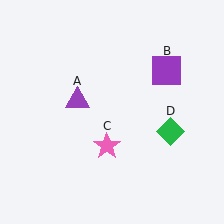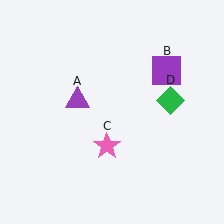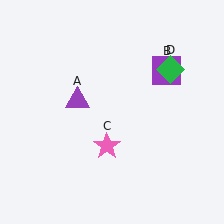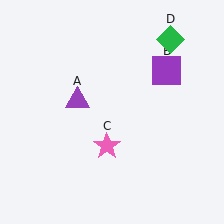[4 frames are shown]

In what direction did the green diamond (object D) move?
The green diamond (object D) moved up.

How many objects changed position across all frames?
1 object changed position: green diamond (object D).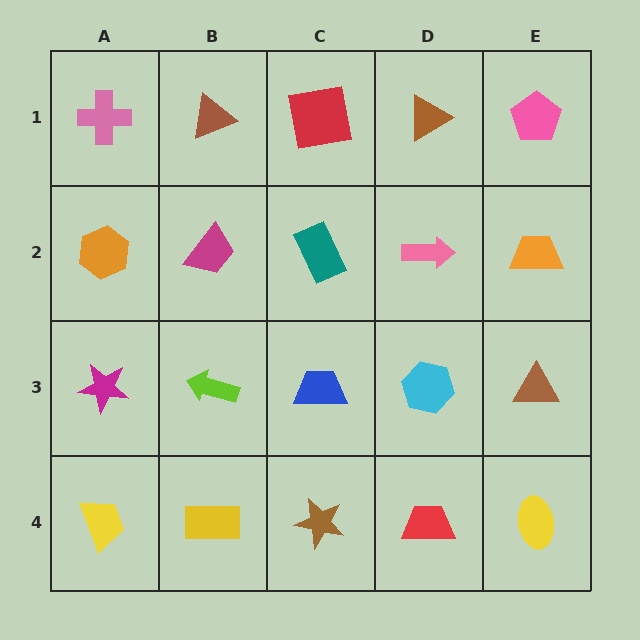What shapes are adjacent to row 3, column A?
An orange hexagon (row 2, column A), a yellow trapezoid (row 4, column A), a lime arrow (row 3, column B).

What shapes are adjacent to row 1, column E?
An orange trapezoid (row 2, column E), a brown triangle (row 1, column D).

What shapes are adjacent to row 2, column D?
A brown triangle (row 1, column D), a cyan hexagon (row 3, column D), a teal rectangle (row 2, column C), an orange trapezoid (row 2, column E).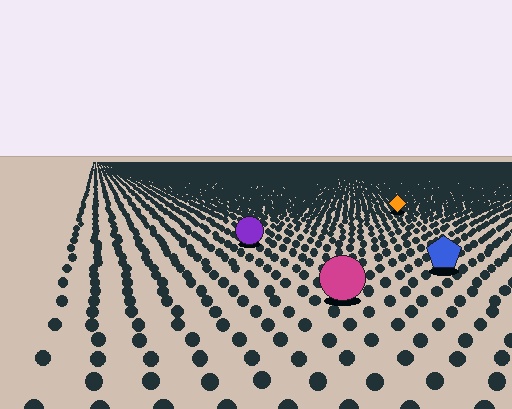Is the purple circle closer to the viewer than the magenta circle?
No. The magenta circle is closer — you can tell from the texture gradient: the ground texture is coarser near it.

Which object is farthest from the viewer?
The orange diamond is farthest from the viewer. It appears smaller and the ground texture around it is denser.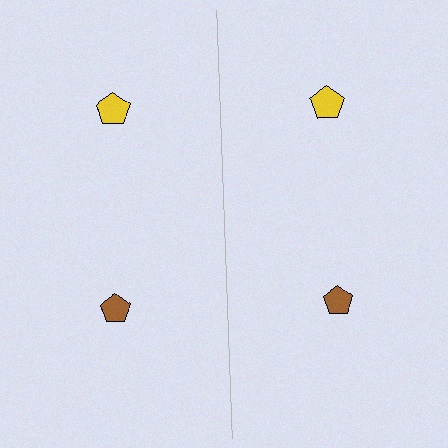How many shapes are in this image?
There are 4 shapes in this image.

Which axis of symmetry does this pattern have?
The pattern has a vertical axis of symmetry running through the center of the image.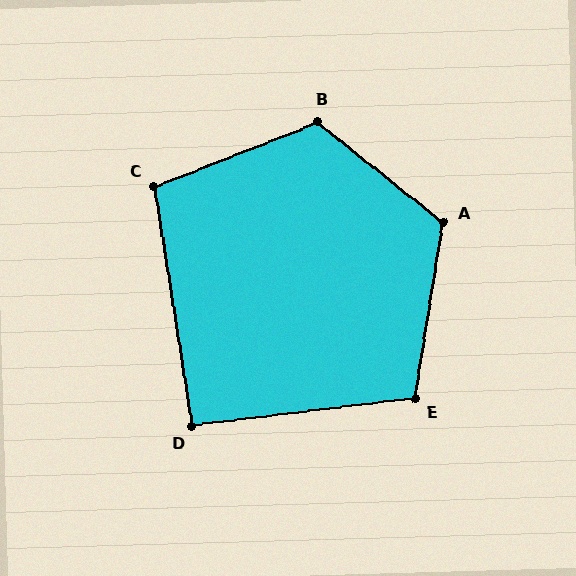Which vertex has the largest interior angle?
B, at approximately 120 degrees.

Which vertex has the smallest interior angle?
D, at approximately 92 degrees.